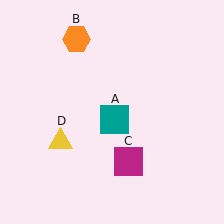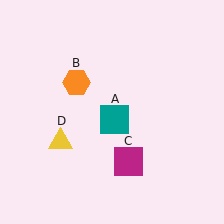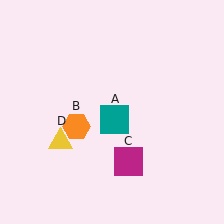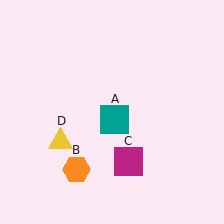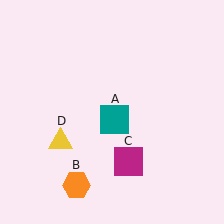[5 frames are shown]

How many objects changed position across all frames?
1 object changed position: orange hexagon (object B).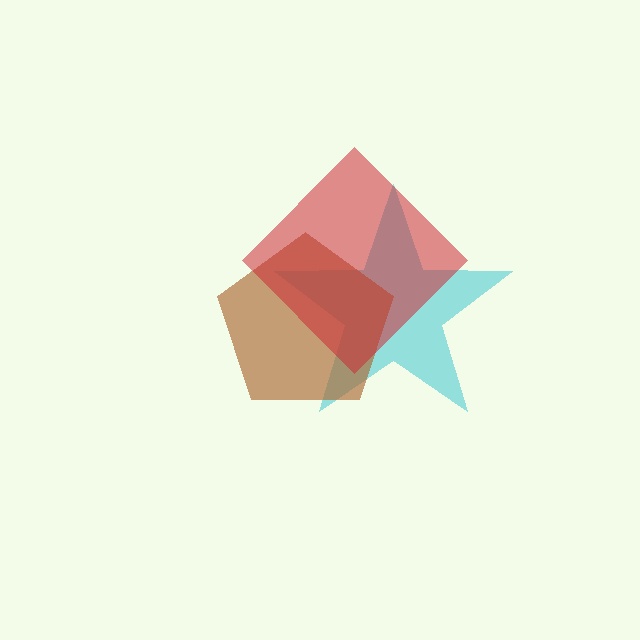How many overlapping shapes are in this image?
There are 3 overlapping shapes in the image.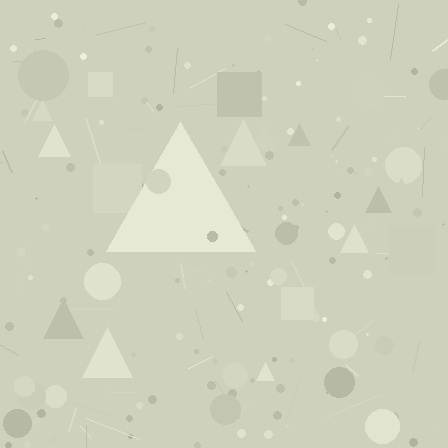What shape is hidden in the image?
A triangle is hidden in the image.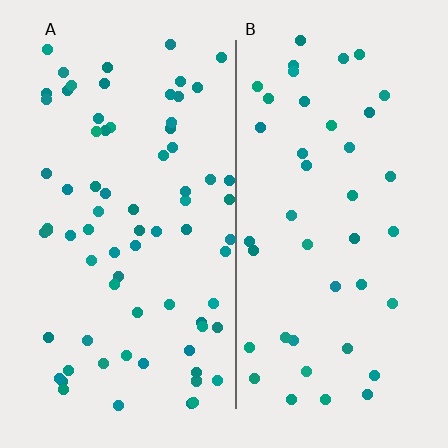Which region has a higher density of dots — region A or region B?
A (the left).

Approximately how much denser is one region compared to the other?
Approximately 1.7× — region A over region B.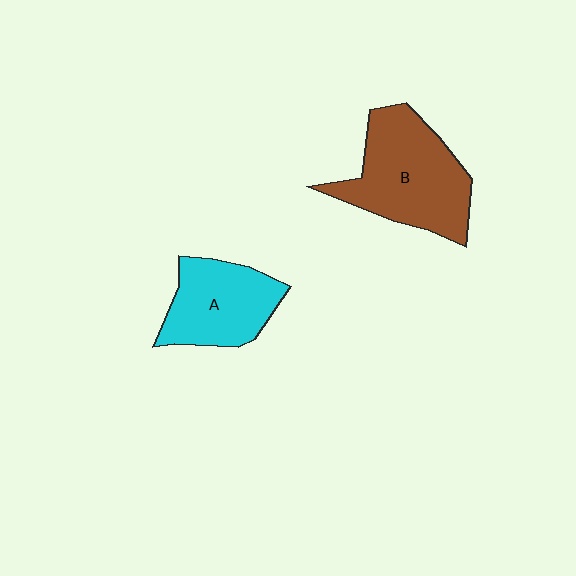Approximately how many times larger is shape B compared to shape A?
Approximately 1.4 times.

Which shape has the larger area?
Shape B (brown).